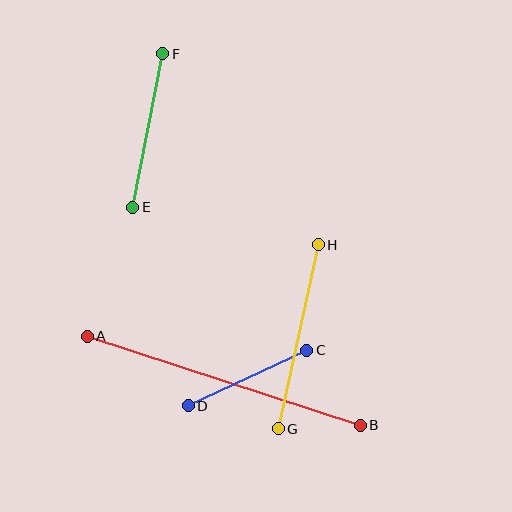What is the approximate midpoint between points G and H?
The midpoint is at approximately (298, 337) pixels.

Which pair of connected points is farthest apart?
Points A and B are farthest apart.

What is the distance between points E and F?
The distance is approximately 157 pixels.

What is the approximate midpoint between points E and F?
The midpoint is at approximately (148, 131) pixels.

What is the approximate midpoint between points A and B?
The midpoint is at approximately (224, 381) pixels.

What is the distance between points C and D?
The distance is approximately 131 pixels.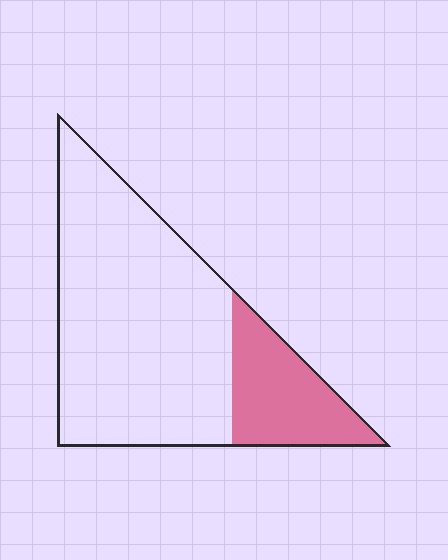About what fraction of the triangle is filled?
About one quarter (1/4).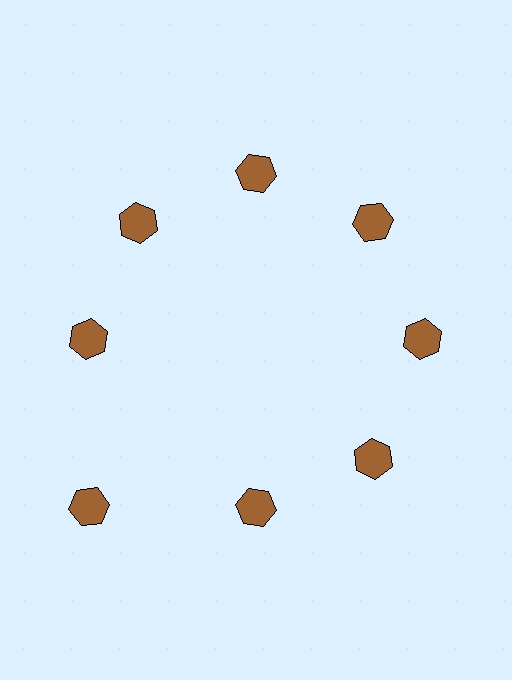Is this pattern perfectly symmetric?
No. The 8 brown hexagons are arranged in a ring, but one element near the 8 o'clock position is pushed outward from the center, breaking the 8-fold rotational symmetry.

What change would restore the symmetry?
The symmetry would be restored by moving it inward, back onto the ring so that all 8 hexagons sit at equal angles and equal distance from the center.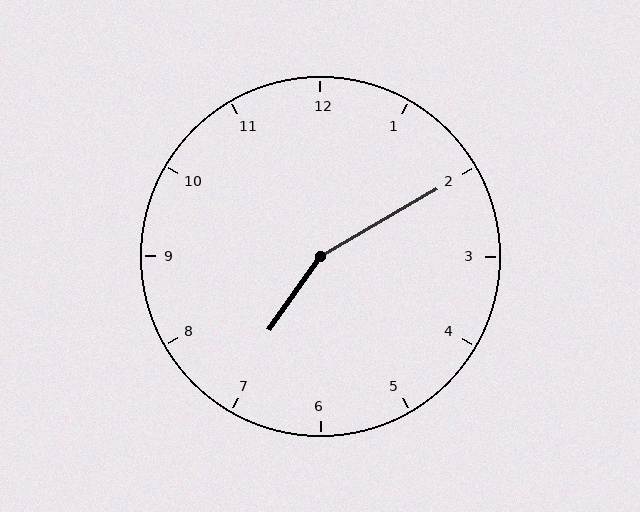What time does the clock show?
7:10.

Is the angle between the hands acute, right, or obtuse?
It is obtuse.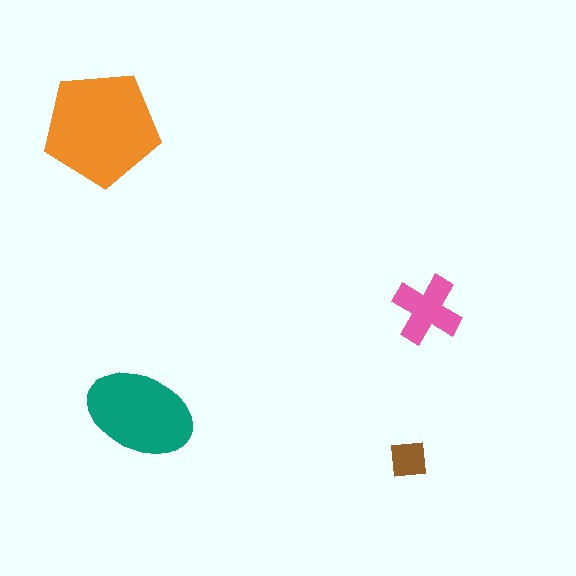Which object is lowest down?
The brown square is bottommost.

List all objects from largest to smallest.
The orange pentagon, the teal ellipse, the pink cross, the brown square.